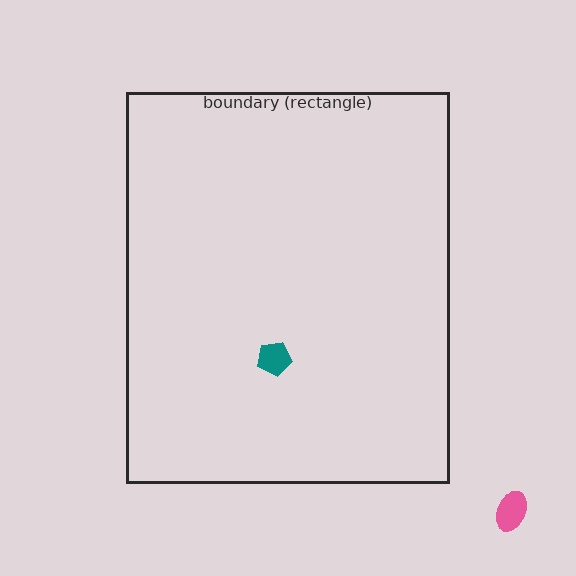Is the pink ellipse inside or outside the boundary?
Outside.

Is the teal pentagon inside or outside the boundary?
Inside.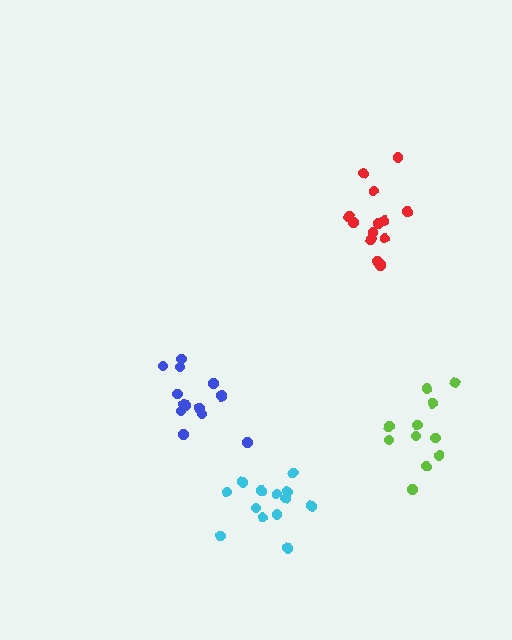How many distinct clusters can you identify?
There are 4 distinct clusters.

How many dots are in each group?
Group 1: 11 dots, Group 2: 13 dots, Group 3: 14 dots, Group 4: 13 dots (51 total).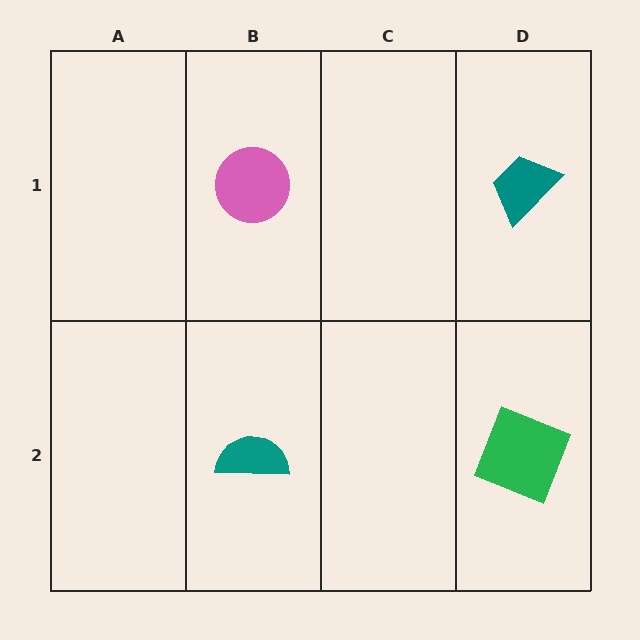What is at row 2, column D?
A green square.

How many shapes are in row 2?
2 shapes.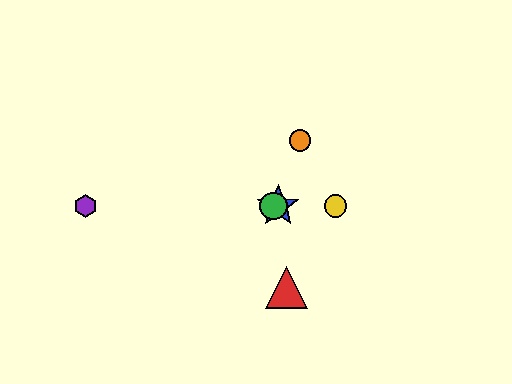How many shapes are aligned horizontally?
4 shapes (the blue star, the green circle, the yellow circle, the purple hexagon) are aligned horizontally.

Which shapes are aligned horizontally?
The blue star, the green circle, the yellow circle, the purple hexagon are aligned horizontally.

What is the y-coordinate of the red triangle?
The red triangle is at y≈287.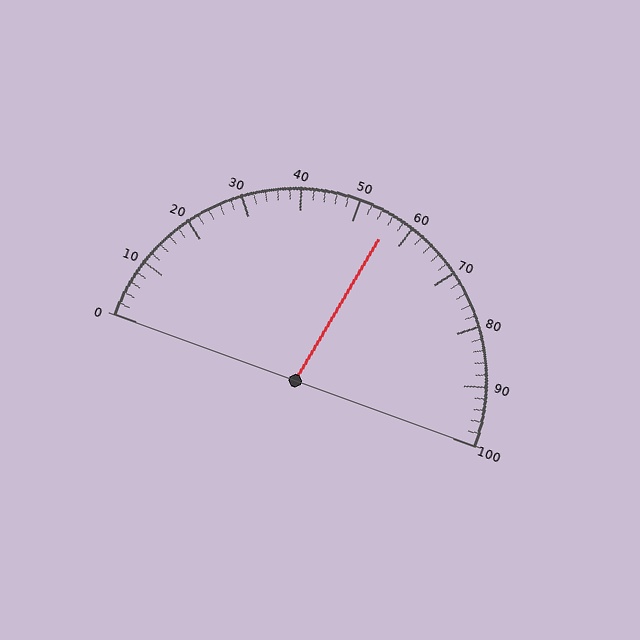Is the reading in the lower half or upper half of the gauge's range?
The reading is in the upper half of the range (0 to 100).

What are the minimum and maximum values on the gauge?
The gauge ranges from 0 to 100.